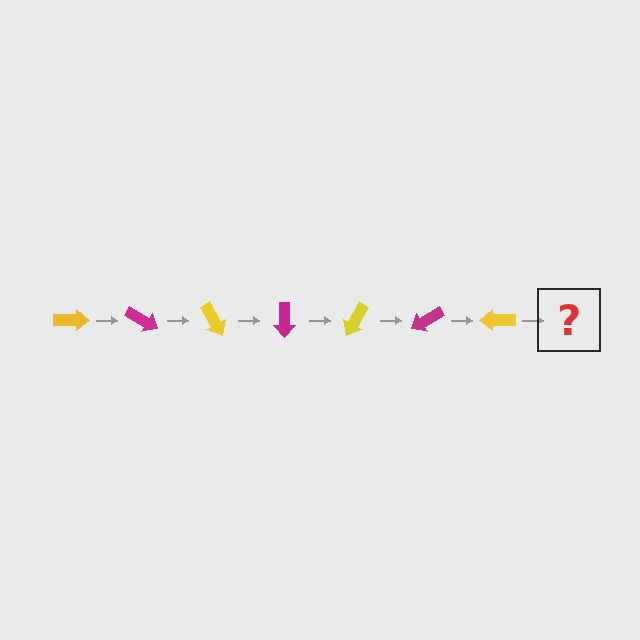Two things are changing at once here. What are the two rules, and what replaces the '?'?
The two rules are that it rotates 30 degrees each step and the color cycles through yellow and magenta. The '?' should be a magenta arrow, rotated 210 degrees from the start.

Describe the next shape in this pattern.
It should be a magenta arrow, rotated 210 degrees from the start.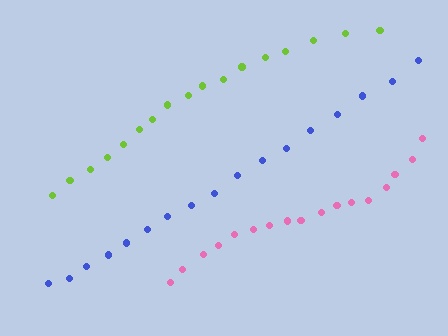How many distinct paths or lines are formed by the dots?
There are 3 distinct paths.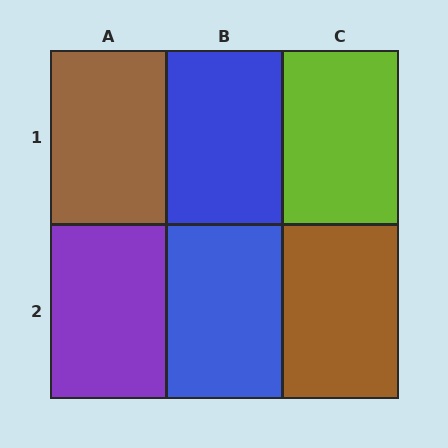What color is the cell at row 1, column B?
Blue.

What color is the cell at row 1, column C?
Lime.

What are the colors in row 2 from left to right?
Purple, blue, brown.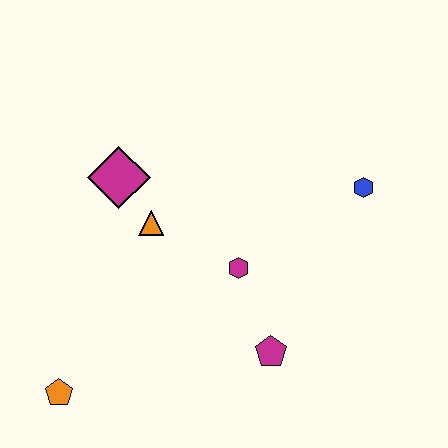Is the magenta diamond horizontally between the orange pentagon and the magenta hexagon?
Yes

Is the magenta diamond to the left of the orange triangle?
Yes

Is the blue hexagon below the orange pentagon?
No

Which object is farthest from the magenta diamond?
The blue hexagon is farthest from the magenta diamond.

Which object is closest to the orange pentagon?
The orange triangle is closest to the orange pentagon.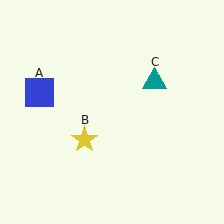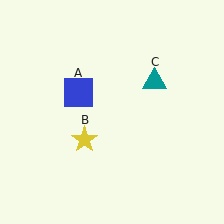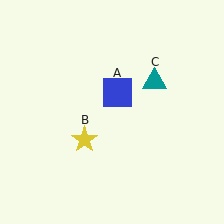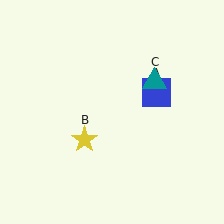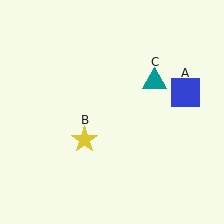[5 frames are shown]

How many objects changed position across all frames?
1 object changed position: blue square (object A).